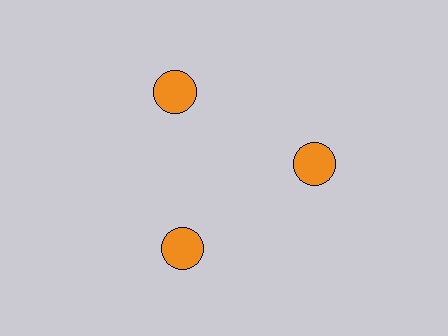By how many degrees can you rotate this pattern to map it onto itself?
The pattern maps onto itself every 120 degrees of rotation.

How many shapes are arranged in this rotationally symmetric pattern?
There are 3 shapes, arranged in 3 groups of 1.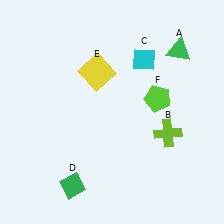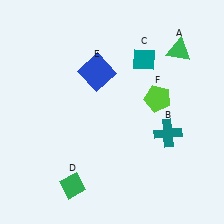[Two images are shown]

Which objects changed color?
B changed from lime to teal. C changed from cyan to teal. E changed from yellow to blue.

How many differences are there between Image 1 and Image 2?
There are 3 differences between the two images.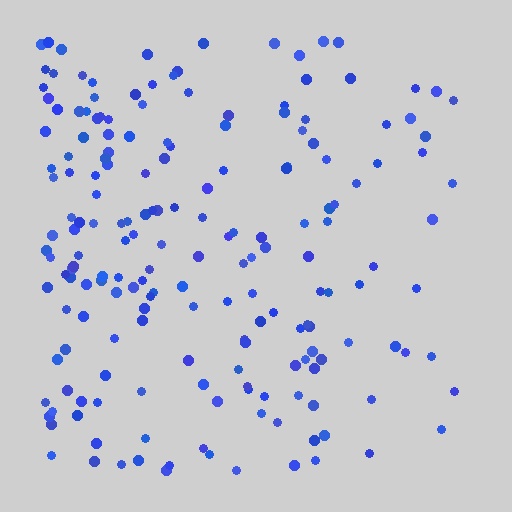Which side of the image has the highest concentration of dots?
The left.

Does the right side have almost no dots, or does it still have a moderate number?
Still a moderate number, just noticeably fewer than the left.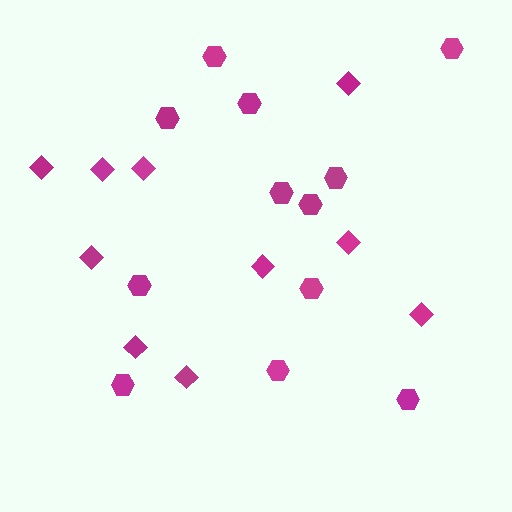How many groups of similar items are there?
There are 2 groups: one group of hexagons (12) and one group of diamonds (10).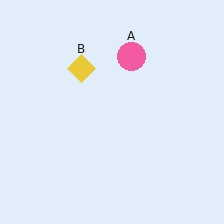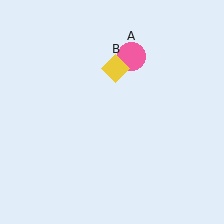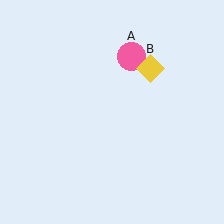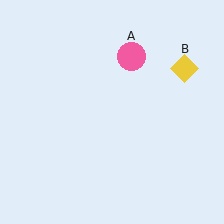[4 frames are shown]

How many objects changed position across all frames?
1 object changed position: yellow diamond (object B).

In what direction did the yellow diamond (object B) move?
The yellow diamond (object B) moved right.